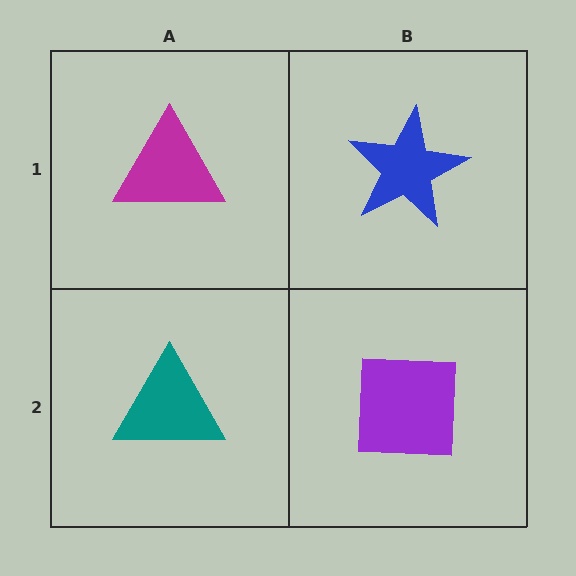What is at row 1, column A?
A magenta triangle.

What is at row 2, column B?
A purple square.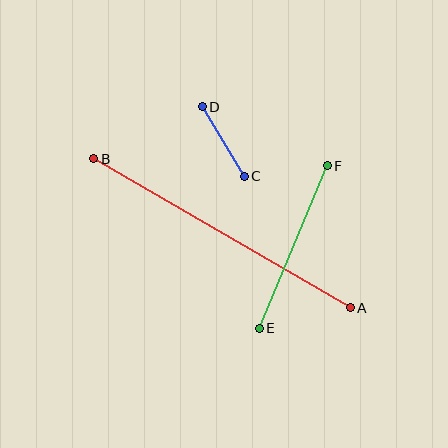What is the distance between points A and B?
The distance is approximately 297 pixels.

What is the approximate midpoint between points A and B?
The midpoint is at approximately (222, 233) pixels.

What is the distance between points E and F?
The distance is approximately 176 pixels.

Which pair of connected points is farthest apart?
Points A and B are farthest apart.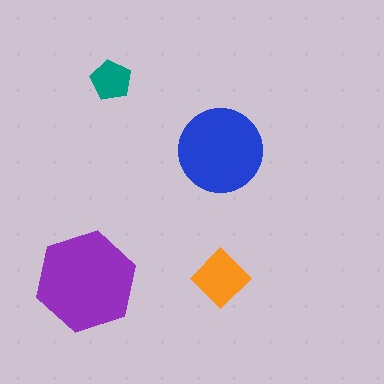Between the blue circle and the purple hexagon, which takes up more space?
The purple hexagon.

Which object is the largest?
The purple hexagon.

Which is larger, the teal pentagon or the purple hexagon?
The purple hexagon.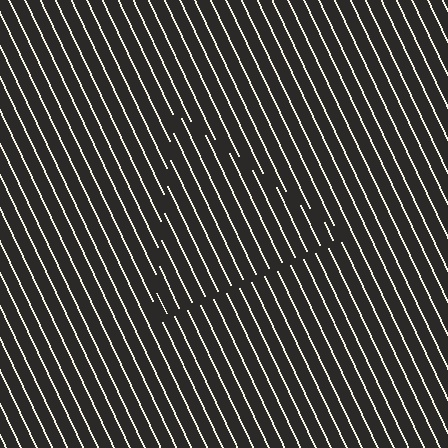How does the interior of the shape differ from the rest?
The interior of the shape contains the same grating, shifted by half a period — the contour is defined by the phase discontinuity where line-ends from the inner and outer gratings abut.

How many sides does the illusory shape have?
3 sides — the line-ends trace a triangle.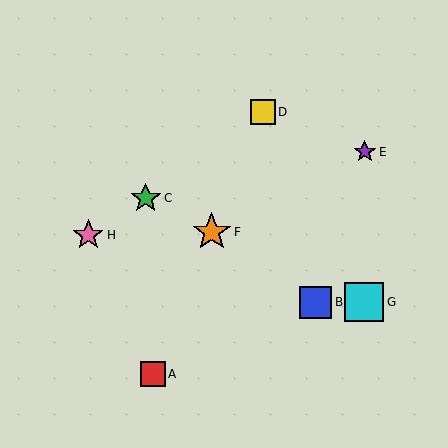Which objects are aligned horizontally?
Objects B, G are aligned horizontally.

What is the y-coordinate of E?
Object E is at y≈152.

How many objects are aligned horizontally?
2 objects (B, G) are aligned horizontally.